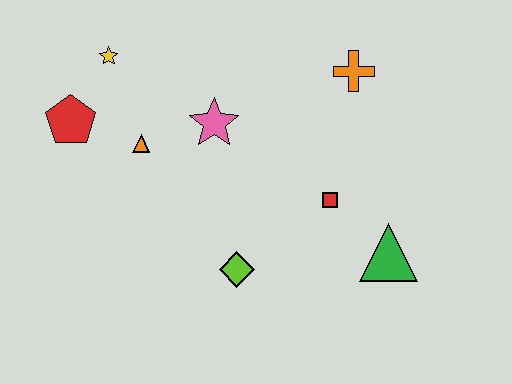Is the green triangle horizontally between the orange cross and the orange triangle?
No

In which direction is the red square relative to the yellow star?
The red square is to the right of the yellow star.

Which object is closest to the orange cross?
The red square is closest to the orange cross.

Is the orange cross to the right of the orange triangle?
Yes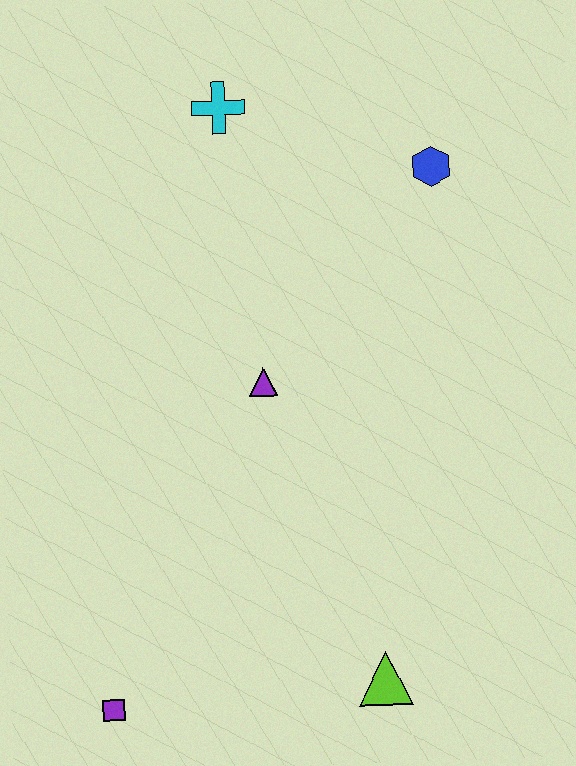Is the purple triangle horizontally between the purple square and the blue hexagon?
Yes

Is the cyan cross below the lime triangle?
No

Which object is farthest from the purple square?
The blue hexagon is farthest from the purple square.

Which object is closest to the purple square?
The lime triangle is closest to the purple square.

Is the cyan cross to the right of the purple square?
Yes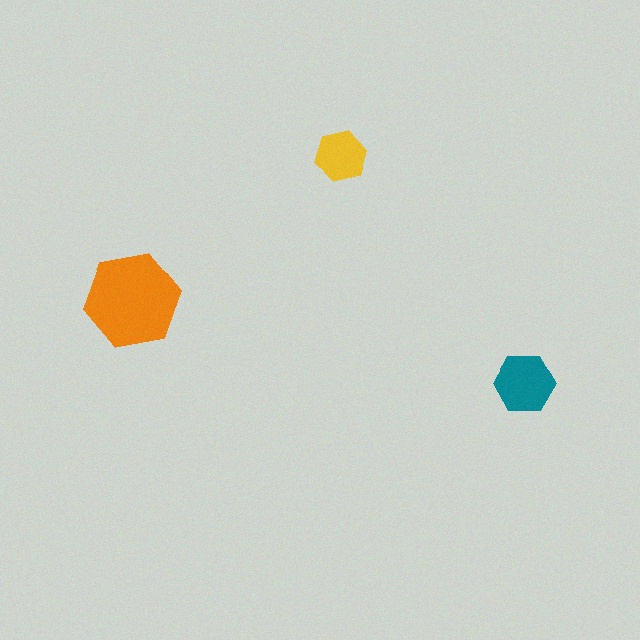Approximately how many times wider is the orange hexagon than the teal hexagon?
About 1.5 times wider.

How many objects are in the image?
There are 3 objects in the image.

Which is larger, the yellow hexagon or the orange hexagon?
The orange one.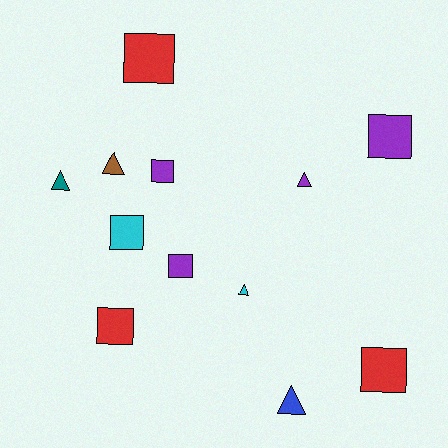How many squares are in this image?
There are 7 squares.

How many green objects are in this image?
There are no green objects.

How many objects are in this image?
There are 12 objects.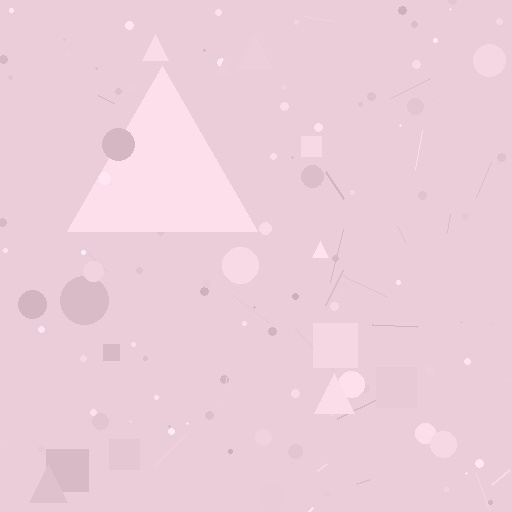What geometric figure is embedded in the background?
A triangle is embedded in the background.